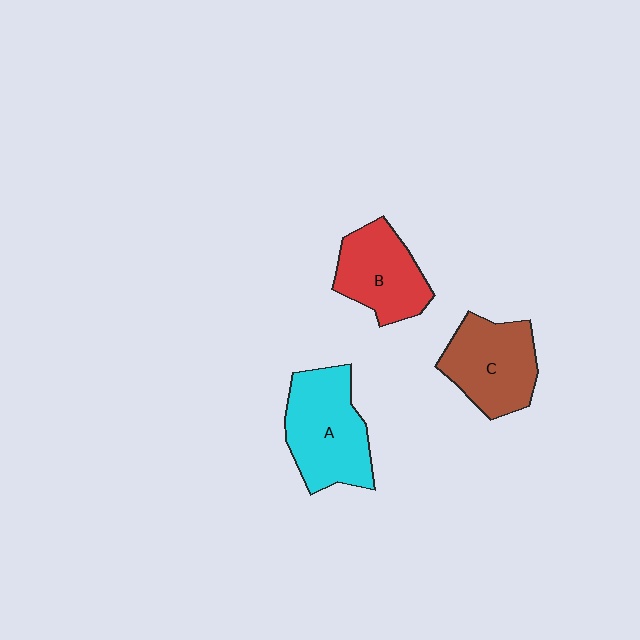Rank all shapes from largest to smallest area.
From largest to smallest: A (cyan), C (brown), B (red).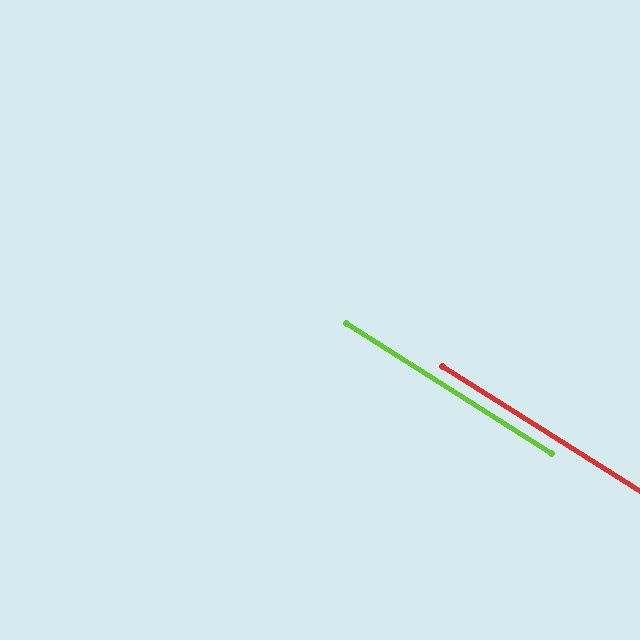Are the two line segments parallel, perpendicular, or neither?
Parallel — their directions differ by only 0.2°.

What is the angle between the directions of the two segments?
Approximately 0 degrees.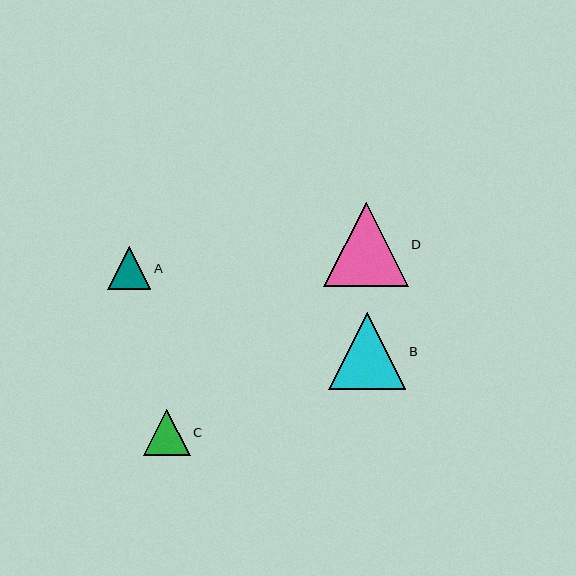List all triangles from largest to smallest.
From largest to smallest: D, B, C, A.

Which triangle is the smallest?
Triangle A is the smallest with a size of approximately 43 pixels.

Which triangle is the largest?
Triangle D is the largest with a size of approximately 84 pixels.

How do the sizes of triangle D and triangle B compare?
Triangle D and triangle B are approximately the same size.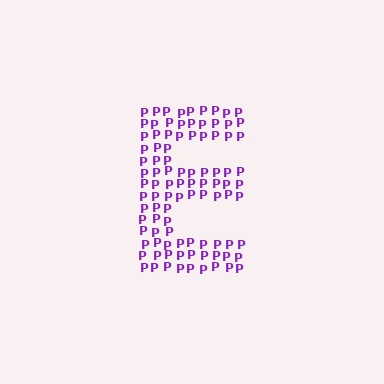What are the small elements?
The small elements are letter P's.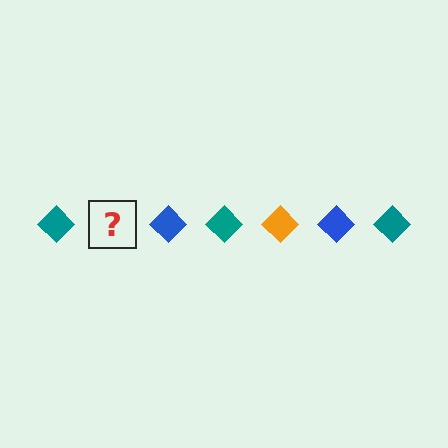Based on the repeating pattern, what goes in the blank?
The blank should be an orange diamond.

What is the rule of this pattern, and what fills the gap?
The rule is that the pattern cycles through teal, orange, blue diamonds. The gap should be filled with an orange diamond.